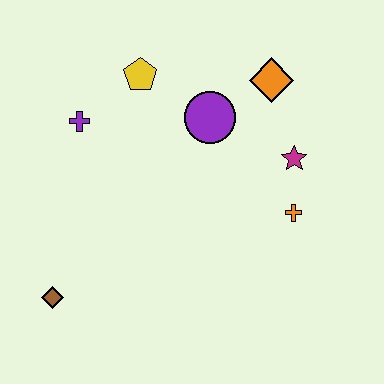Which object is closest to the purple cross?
The yellow pentagon is closest to the purple cross.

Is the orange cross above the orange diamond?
No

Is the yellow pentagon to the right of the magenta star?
No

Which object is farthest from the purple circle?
The brown diamond is farthest from the purple circle.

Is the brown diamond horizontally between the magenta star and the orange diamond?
No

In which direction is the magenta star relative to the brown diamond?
The magenta star is to the right of the brown diamond.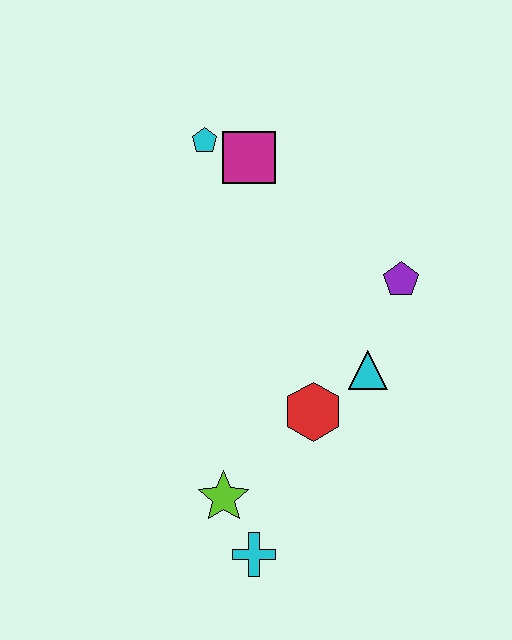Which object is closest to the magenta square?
The cyan pentagon is closest to the magenta square.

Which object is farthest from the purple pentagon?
The cyan cross is farthest from the purple pentagon.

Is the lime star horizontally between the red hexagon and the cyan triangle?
No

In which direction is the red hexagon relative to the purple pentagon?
The red hexagon is below the purple pentagon.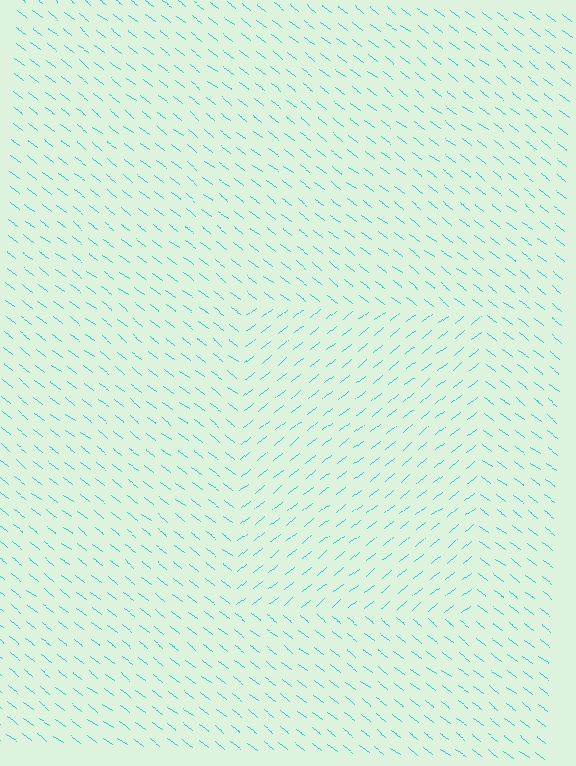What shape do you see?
I see a rectangle.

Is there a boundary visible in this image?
Yes, there is a texture boundary formed by a change in line orientation.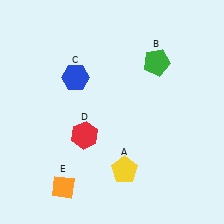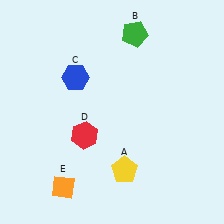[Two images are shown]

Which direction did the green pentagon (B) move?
The green pentagon (B) moved up.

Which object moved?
The green pentagon (B) moved up.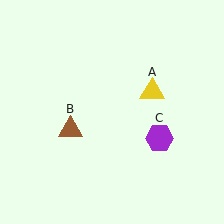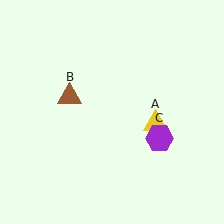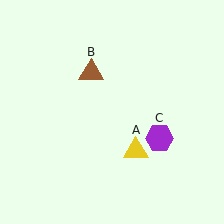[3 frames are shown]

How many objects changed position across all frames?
2 objects changed position: yellow triangle (object A), brown triangle (object B).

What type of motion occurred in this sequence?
The yellow triangle (object A), brown triangle (object B) rotated clockwise around the center of the scene.